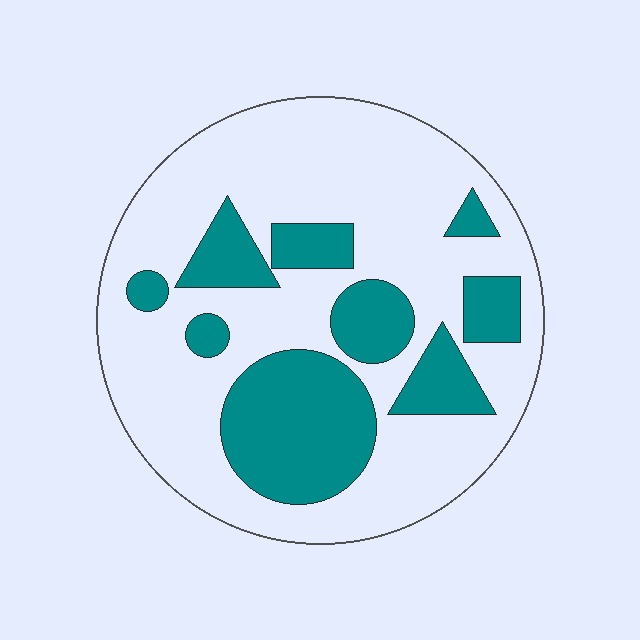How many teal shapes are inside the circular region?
9.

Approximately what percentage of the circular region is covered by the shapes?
Approximately 30%.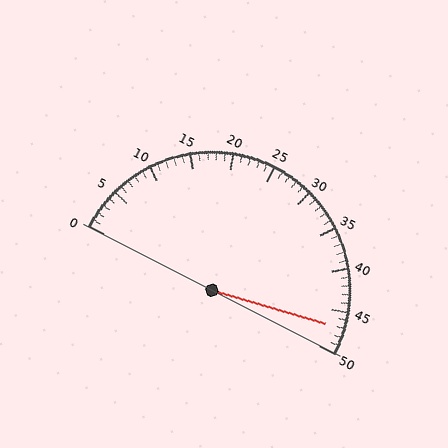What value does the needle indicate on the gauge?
The needle indicates approximately 47.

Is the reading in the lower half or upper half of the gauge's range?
The reading is in the upper half of the range (0 to 50).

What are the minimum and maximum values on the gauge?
The gauge ranges from 0 to 50.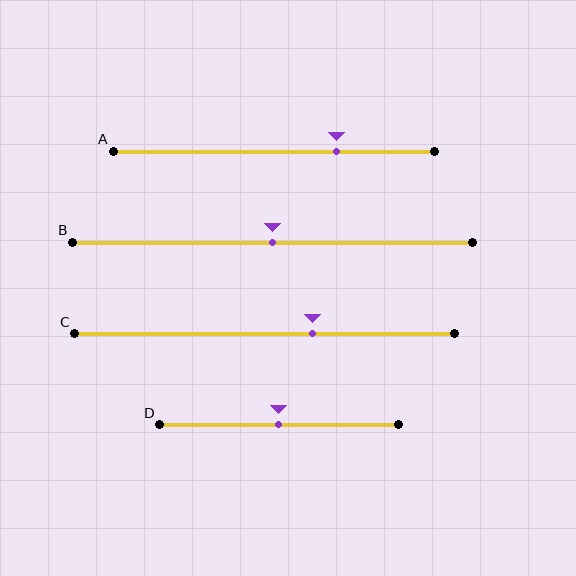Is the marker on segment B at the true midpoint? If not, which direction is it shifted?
Yes, the marker on segment B is at the true midpoint.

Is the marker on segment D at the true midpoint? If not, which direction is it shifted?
Yes, the marker on segment D is at the true midpoint.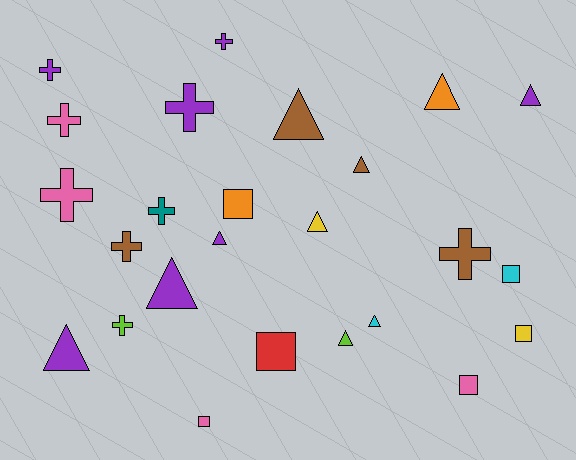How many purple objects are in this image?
There are 7 purple objects.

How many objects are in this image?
There are 25 objects.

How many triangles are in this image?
There are 10 triangles.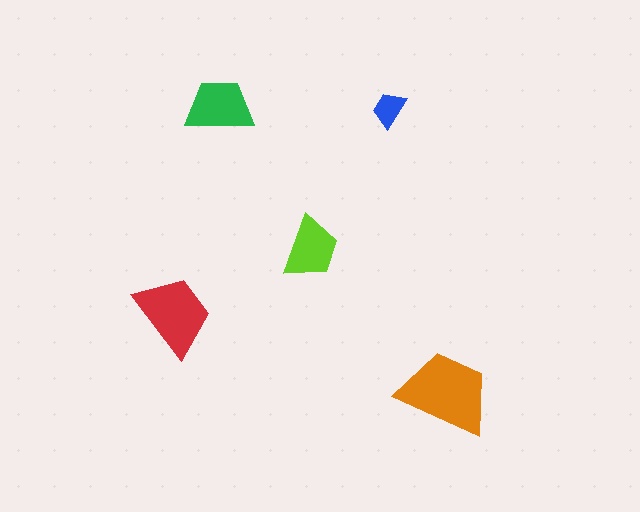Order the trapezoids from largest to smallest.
the orange one, the red one, the green one, the lime one, the blue one.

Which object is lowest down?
The orange trapezoid is bottommost.